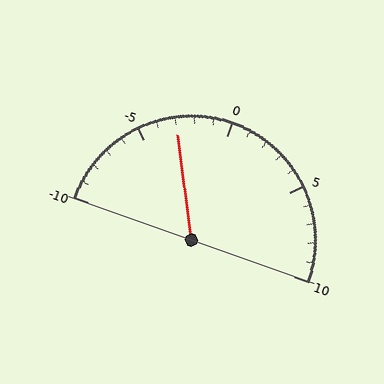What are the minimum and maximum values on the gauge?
The gauge ranges from -10 to 10.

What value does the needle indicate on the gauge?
The needle indicates approximately -3.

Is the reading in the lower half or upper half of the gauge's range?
The reading is in the lower half of the range (-10 to 10).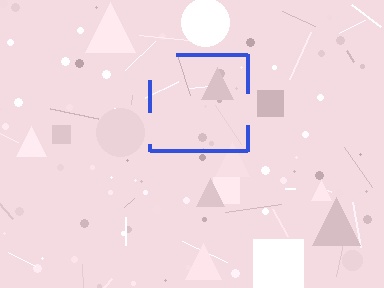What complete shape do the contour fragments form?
The contour fragments form a square.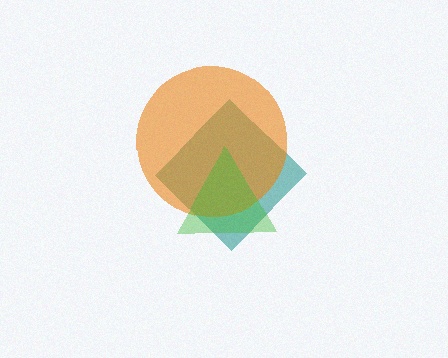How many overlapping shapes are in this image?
There are 3 overlapping shapes in the image.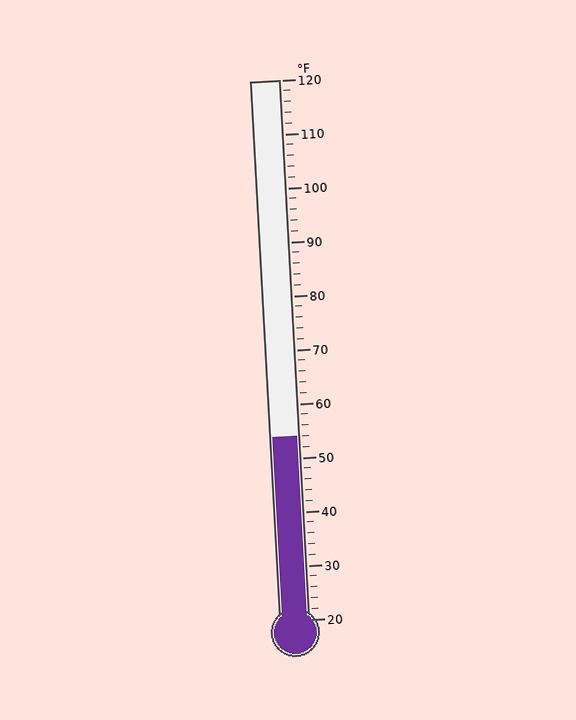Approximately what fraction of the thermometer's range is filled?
The thermometer is filled to approximately 35% of its range.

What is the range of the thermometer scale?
The thermometer scale ranges from 20°F to 120°F.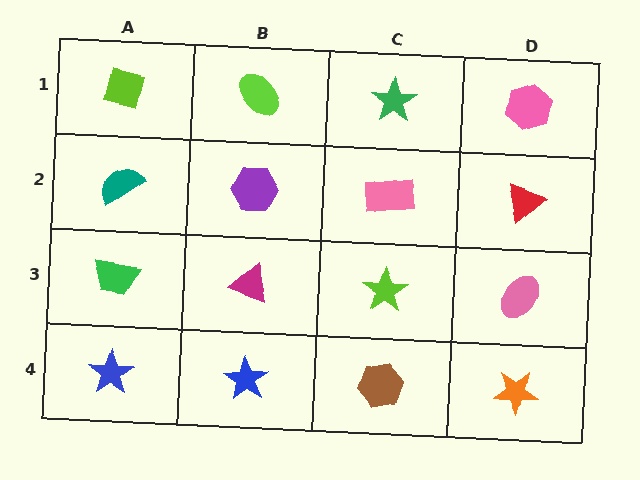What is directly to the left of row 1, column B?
A lime square.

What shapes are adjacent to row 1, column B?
A purple hexagon (row 2, column B), a lime square (row 1, column A), a green star (row 1, column C).